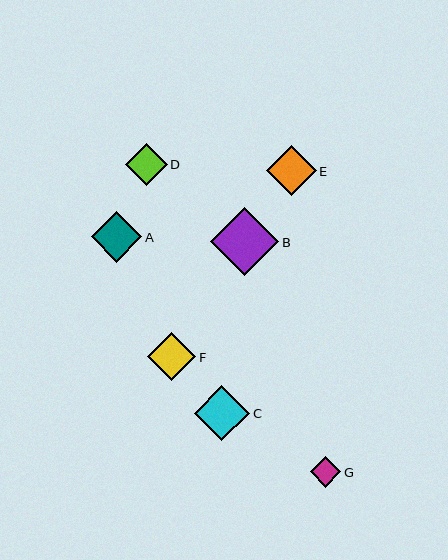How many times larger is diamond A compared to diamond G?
Diamond A is approximately 1.6 times the size of diamond G.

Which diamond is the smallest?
Diamond G is the smallest with a size of approximately 31 pixels.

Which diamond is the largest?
Diamond B is the largest with a size of approximately 68 pixels.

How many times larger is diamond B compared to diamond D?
Diamond B is approximately 1.6 times the size of diamond D.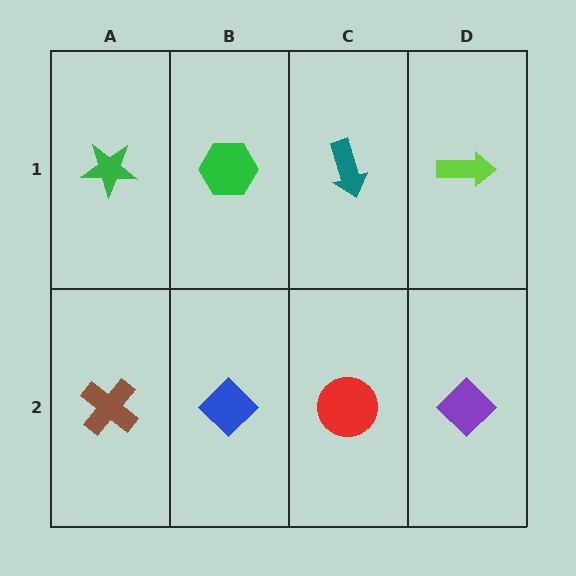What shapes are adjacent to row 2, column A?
A green star (row 1, column A), a blue diamond (row 2, column B).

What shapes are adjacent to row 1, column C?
A red circle (row 2, column C), a green hexagon (row 1, column B), a lime arrow (row 1, column D).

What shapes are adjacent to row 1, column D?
A purple diamond (row 2, column D), a teal arrow (row 1, column C).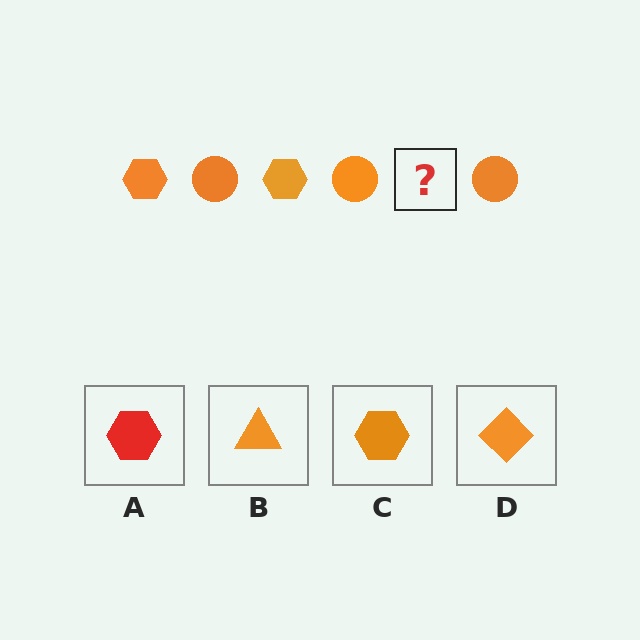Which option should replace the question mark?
Option C.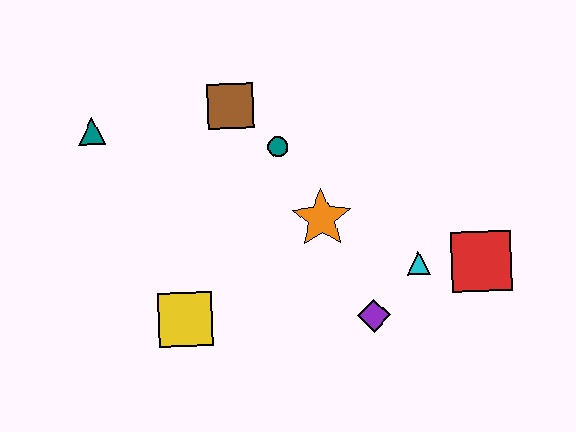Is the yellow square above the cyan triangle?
No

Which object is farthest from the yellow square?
The red square is farthest from the yellow square.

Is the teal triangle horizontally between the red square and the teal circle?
No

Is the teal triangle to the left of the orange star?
Yes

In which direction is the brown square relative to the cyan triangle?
The brown square is to the left of the cyan triangle.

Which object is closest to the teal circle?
The brown square is closest to the teal circle.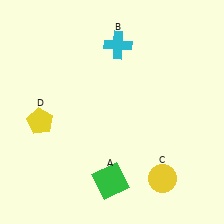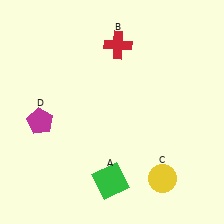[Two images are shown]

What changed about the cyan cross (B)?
In Image 1, B is cyan. In Image 2, it changed to red.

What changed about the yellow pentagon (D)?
In Image 1, D is yellow. In Image 2, it changed to magenta.